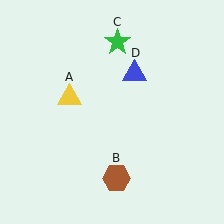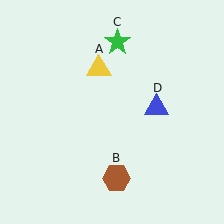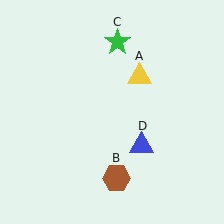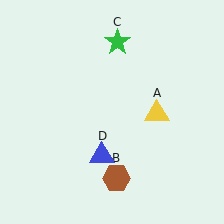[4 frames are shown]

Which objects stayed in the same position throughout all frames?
Brown hexagon (object B) and green star (object C) remained stationary.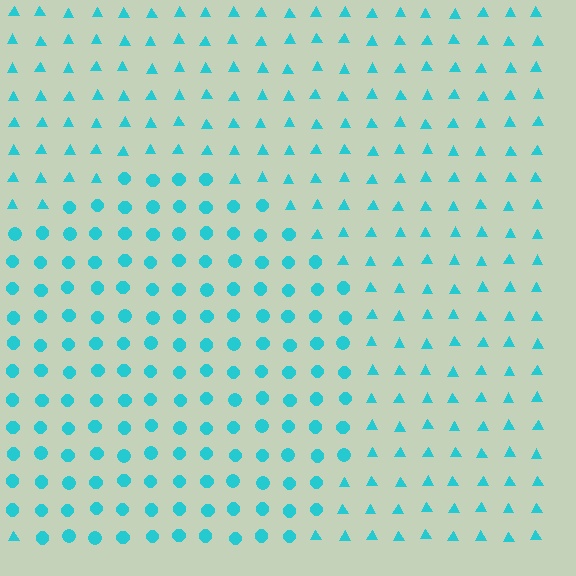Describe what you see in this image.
The image is filled with small cyan elements arranged in a uniform grid. A circle-shaped region contains circles, while the surrounding area contains triangles. The boundary is defined purely by the change in element shape.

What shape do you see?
I see a circle.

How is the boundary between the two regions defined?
The boundary is defined by a change in element shape: circles inside vs. triangles outside. All elements share the same color and spacing.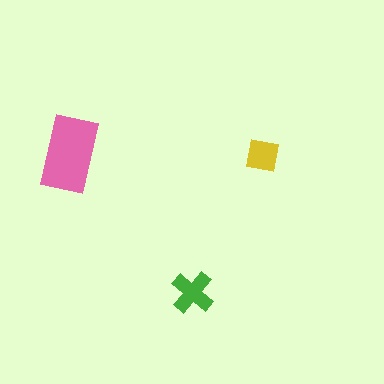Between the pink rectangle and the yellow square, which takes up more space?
The pink rectangle.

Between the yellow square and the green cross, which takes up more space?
The green cross.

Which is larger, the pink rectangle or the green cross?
The pink rectangle.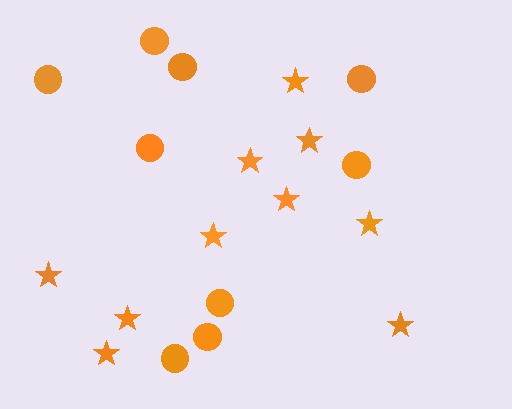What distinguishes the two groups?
There are 2 groups: one group of circles (9) and one group of stars (10).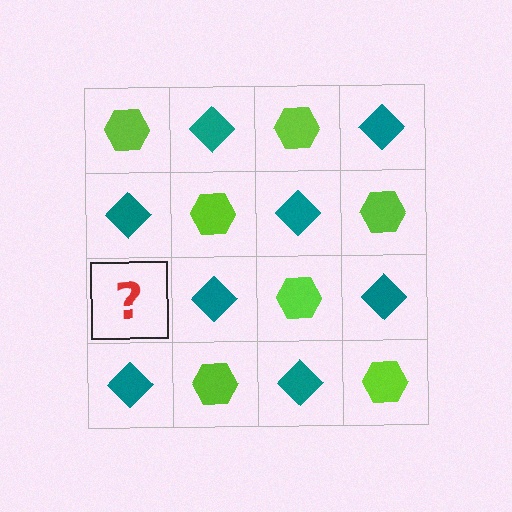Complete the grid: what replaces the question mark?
The question mark should be replaced with a lime hexagon.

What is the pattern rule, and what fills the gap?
The rule is that it alternates lime hexagon and teal diamond in a checkerboard pattern. The gap should be filled with a lime hexagon.